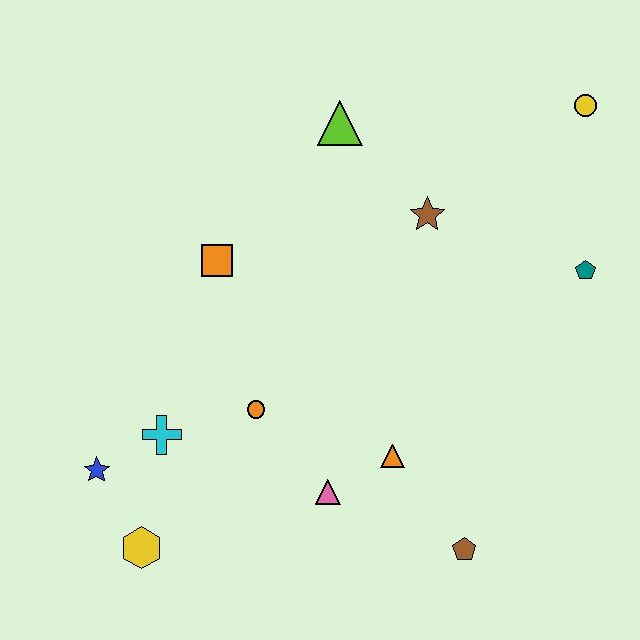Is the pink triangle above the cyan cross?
No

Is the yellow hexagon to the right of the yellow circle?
No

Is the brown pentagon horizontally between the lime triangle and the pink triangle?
No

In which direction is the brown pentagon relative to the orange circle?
The brown pentagon is to the right of the orange circle.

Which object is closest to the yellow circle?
The teal pentagon is closest to the yellow circle.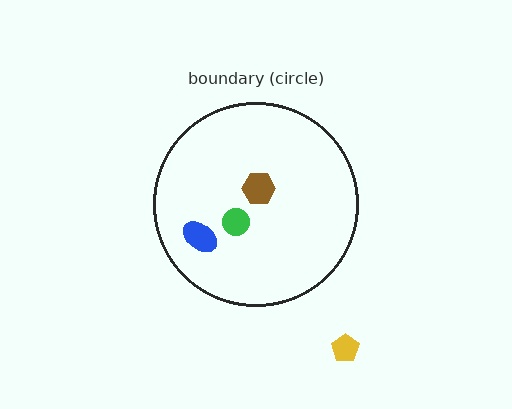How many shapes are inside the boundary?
3 inside, 1 outside.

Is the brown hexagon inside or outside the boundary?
Inside.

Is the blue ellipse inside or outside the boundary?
Inside.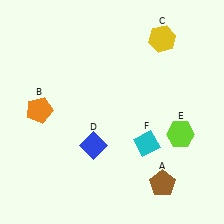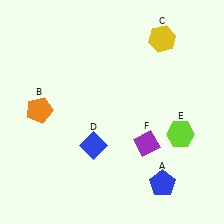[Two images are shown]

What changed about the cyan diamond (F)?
In Image 1, F is cyan. In Image 2, it changed to purple.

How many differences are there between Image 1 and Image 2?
There are 2 differences between the two images.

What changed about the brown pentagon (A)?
In Image 1, A is brown. In Image 2, it changed to blue.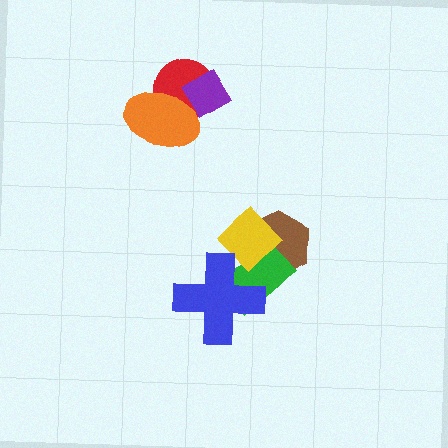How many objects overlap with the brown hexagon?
2 objects overlap with the brown hexagon.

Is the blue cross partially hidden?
No, no other shape covers it.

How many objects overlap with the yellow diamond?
3 objects overlap with the yellow diamond.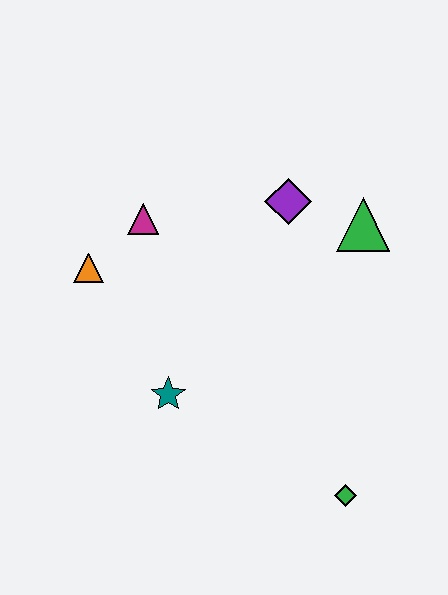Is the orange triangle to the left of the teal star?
Yes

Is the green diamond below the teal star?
Yes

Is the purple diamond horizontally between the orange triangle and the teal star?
No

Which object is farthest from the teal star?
The green triangle is farthest from the teal star.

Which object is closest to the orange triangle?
The magenta triangle is closest to the orange triangle.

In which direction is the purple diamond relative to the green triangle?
The purple diamond is to the left of the green triangle.